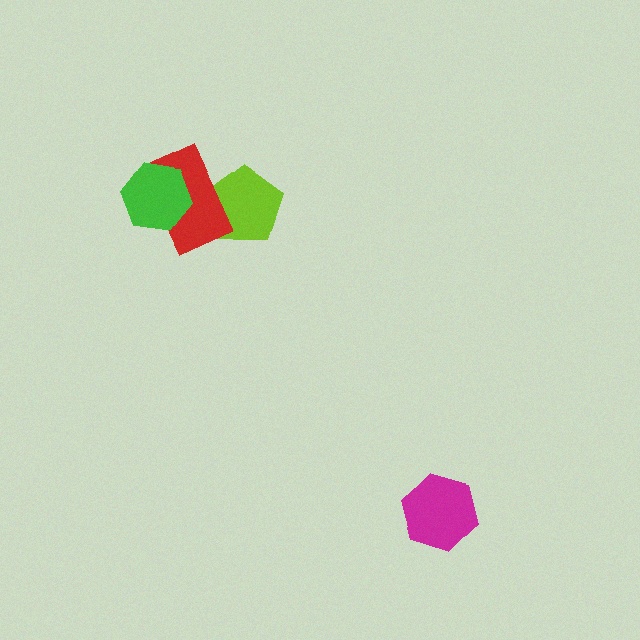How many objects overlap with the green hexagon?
1 object overlaps with the green hexagon.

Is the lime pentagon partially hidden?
Yes, it is partially covered by another shape.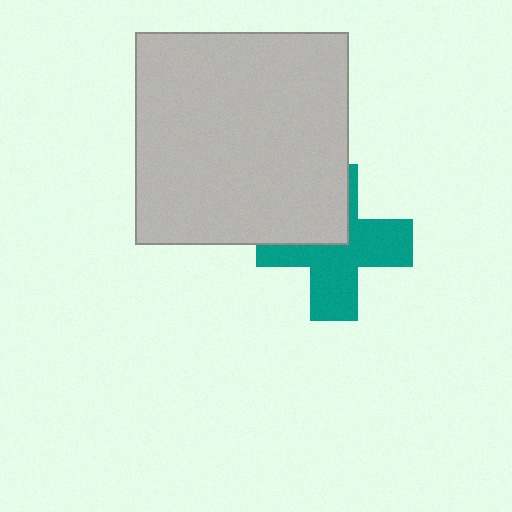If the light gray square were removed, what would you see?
You would see the complete teal cross.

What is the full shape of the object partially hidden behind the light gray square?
The partially hidden object is a teal cross.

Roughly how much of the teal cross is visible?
About half of it is visible (roughly 64%).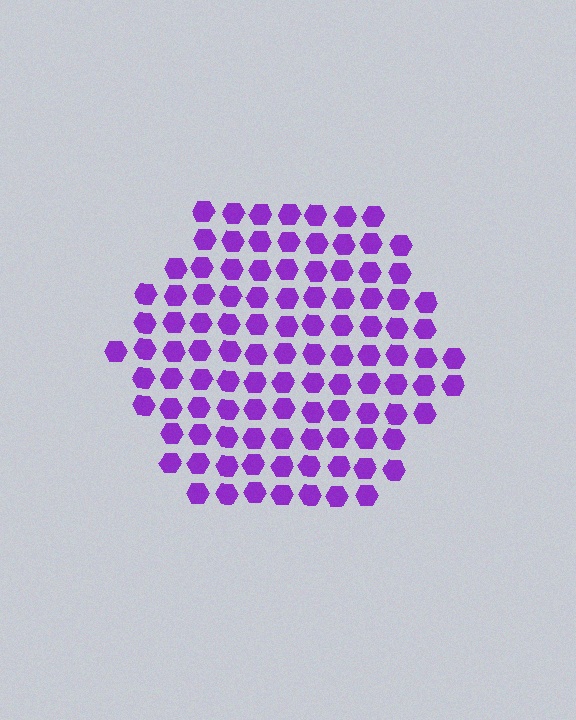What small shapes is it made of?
It is made of small hexagons.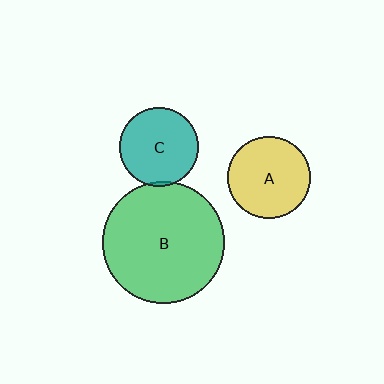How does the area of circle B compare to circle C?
Approximately 2.4 times.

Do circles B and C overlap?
Yes.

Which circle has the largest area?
Circle B (green).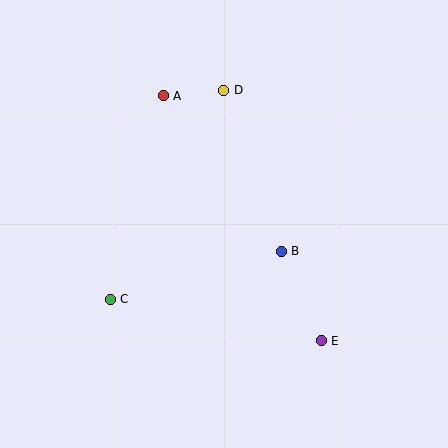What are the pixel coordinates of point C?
Point C is at (110, 299).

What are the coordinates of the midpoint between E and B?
The midpoint between E and B is at (301, 296).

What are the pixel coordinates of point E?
Point E is at (321, 341).